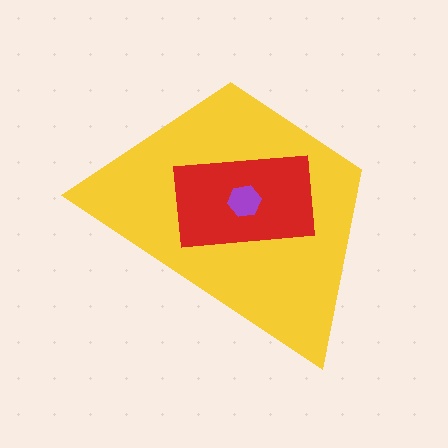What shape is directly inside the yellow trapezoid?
The red rectangle.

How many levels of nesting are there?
3.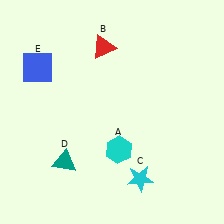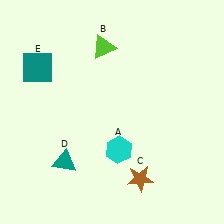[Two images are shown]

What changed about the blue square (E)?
In Image 1, E is blue. In Image 2, it changed to teal.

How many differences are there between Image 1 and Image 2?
There are 3 differences between the two images.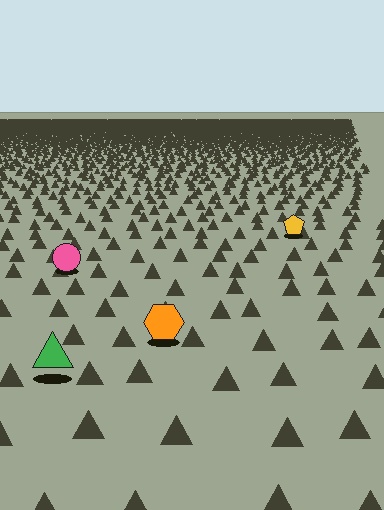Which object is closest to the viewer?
The green triangle is closest. The texture marks near it are larger and more spread out.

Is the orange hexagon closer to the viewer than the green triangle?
No. The green triangle is closer — you can tell from the texture gradient: the ground texture is coarser near it.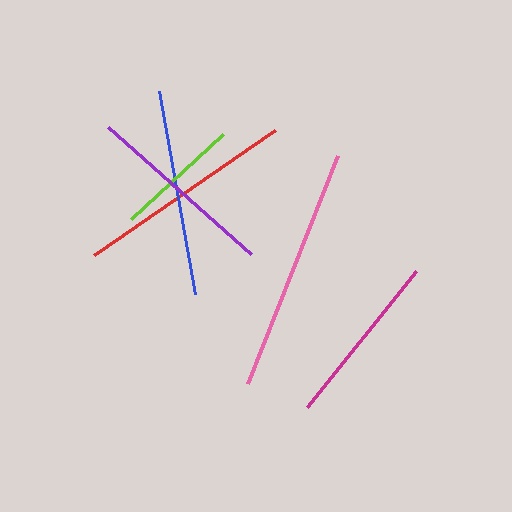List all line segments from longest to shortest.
From longest to shortest: pink, red, blue, purple, magenta, lime.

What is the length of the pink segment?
The pink segment is approximately 245 pixels long.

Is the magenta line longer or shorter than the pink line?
The pink line is longer than the magenta line.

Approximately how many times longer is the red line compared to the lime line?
The red line is approximately 1.8 times the length of the lime line.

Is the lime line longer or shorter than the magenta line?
The magenta line is longer than the lime line.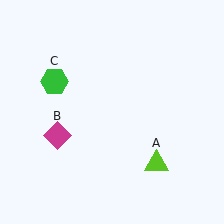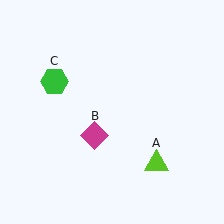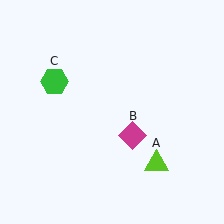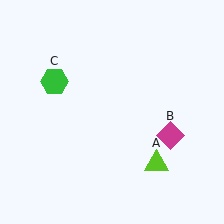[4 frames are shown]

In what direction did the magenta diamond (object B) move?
The magenta diamond (object B) moved right.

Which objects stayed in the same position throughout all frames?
Lime triangle (object A) and green hexagon (object C) remained stationary.